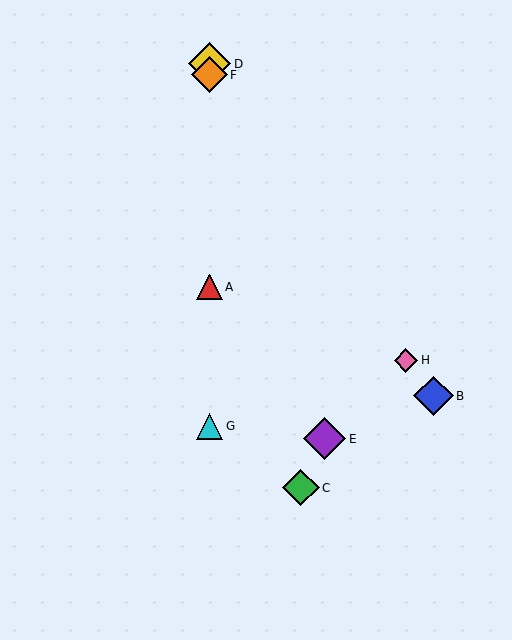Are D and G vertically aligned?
Yes, both are at x≈209.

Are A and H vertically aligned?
No, A is at x≈209 and H is at x≈406.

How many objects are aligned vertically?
4 objects (A, D, F, G) are aligned vertically.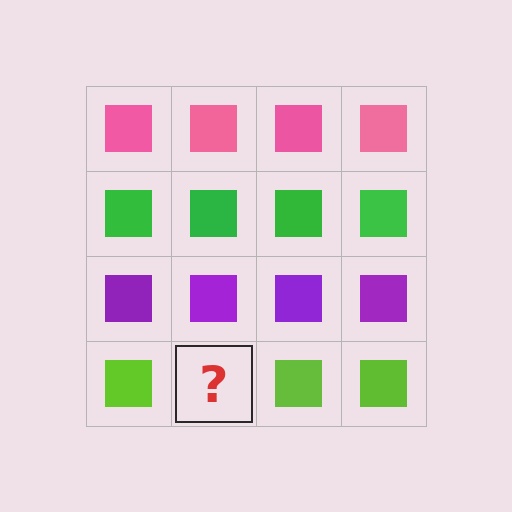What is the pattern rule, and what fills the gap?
The rule is that each row has a consistent color. The gap should be filled with a lime square.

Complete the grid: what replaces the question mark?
The question mark should be replaced with a lime square.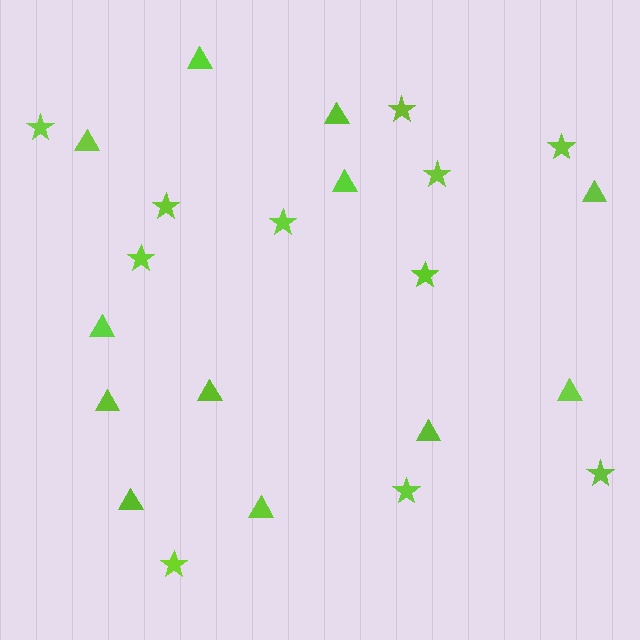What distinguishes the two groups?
There are 2 groups: one group of stars (11) and one group of triangles (12).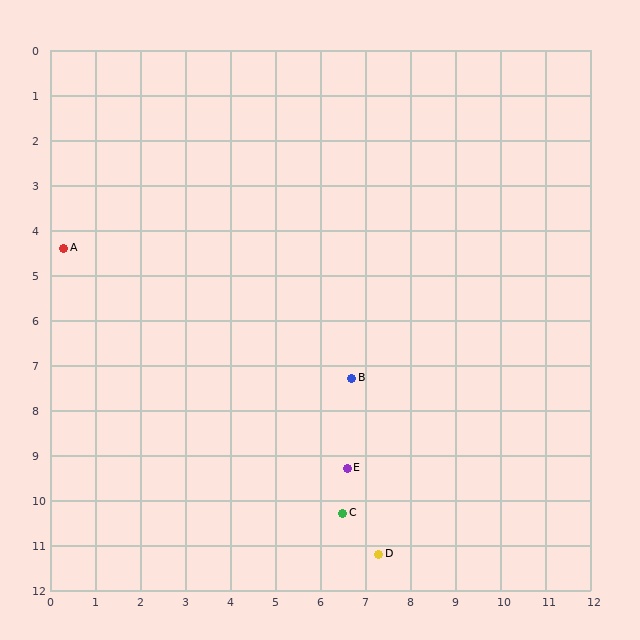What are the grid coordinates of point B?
Point B is at approximately (6.7, 7.3).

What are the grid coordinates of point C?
Point C is at approximately (6.5, 10.3).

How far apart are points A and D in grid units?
Points A and D are about 9.8 grid units apart.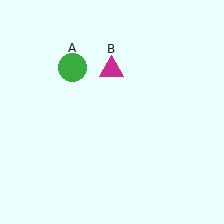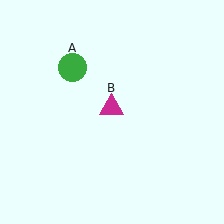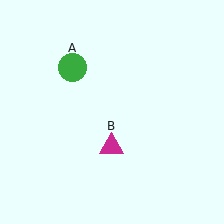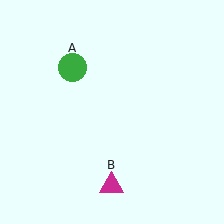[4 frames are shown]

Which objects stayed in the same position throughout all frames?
Green circle (object A) remained stationary.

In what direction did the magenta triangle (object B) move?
The magenta triangle (object B) moved down.